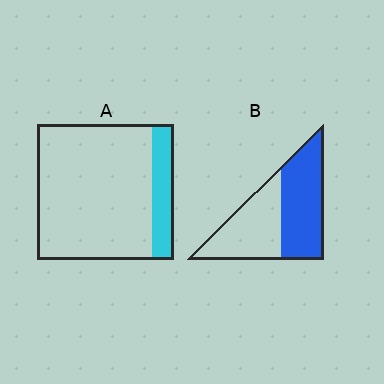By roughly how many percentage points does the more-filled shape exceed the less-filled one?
By roughly 35 percentage points (B over A).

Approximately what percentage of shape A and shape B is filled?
A is approximately 15% and B is approximately 55%.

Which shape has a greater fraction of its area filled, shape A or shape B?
Shape B.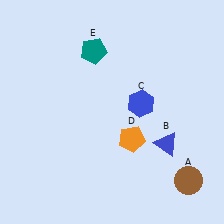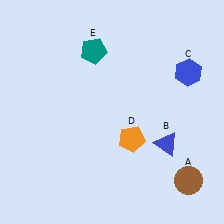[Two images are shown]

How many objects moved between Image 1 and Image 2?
1 object moved between the two images.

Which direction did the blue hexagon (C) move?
The blue hexagon (C) moved right.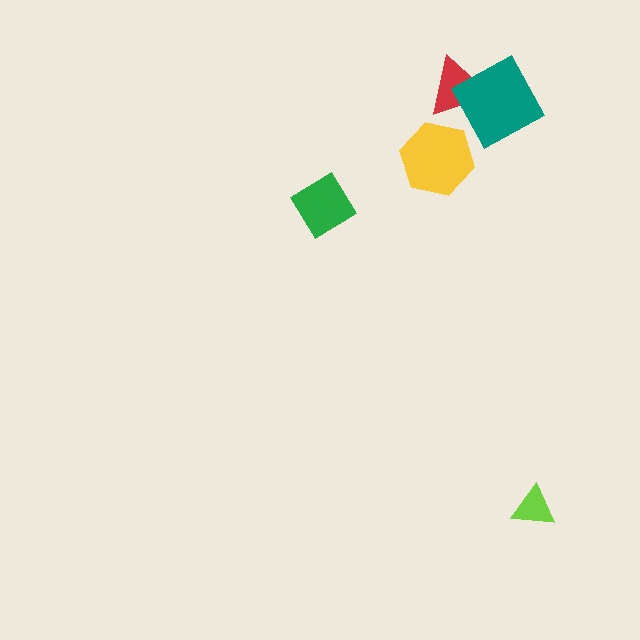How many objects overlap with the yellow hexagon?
0 objects overlap with the yellow hexagon.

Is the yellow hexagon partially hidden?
No, no other shape covers it.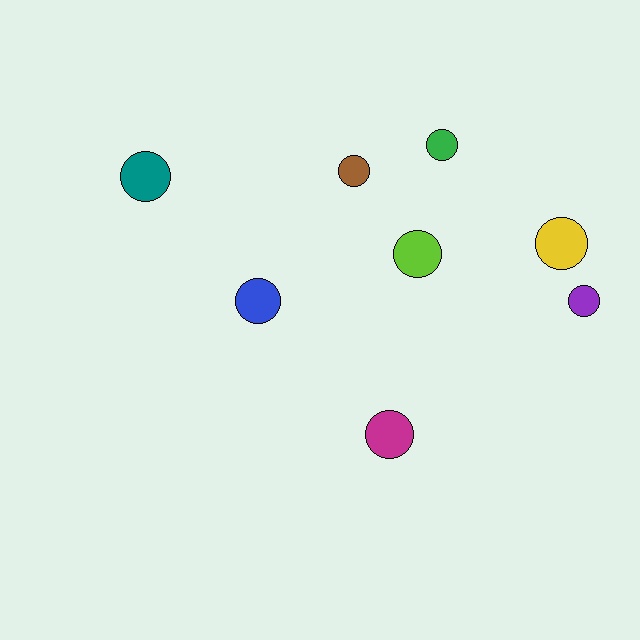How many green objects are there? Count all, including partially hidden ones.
There is 1 green object.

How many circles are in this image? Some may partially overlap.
There are 8 circles.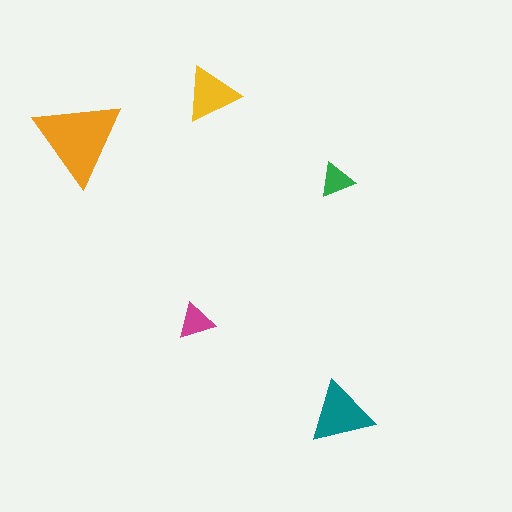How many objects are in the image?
There are 5 objects in the image.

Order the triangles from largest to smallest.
the orange one, the teal one, the yellow one, the magenta one, the green one.